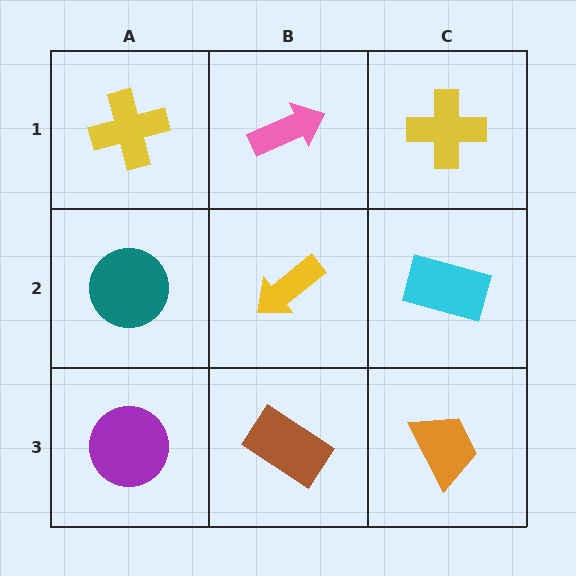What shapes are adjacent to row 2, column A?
A yellow cross (row 1, column A), a purple circle (row 3, column A), a yellow arrow (row 2, column B).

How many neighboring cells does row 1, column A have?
2.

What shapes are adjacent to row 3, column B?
A yellow arrow (row 2, column B), a purple circle (row 3, column A), an orange trapezoid (row 3, column C).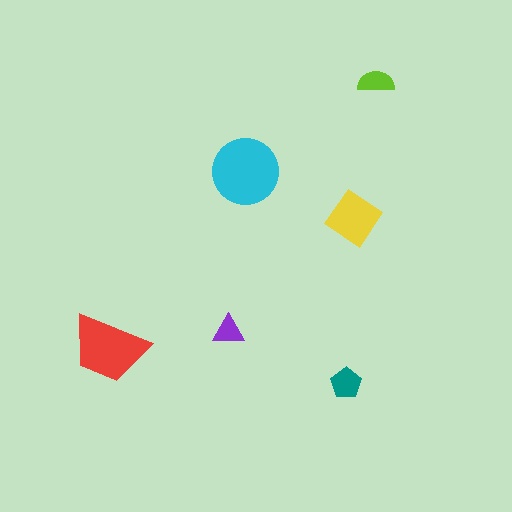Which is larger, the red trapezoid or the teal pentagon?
The red trapezoid.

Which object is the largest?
The cyan circle.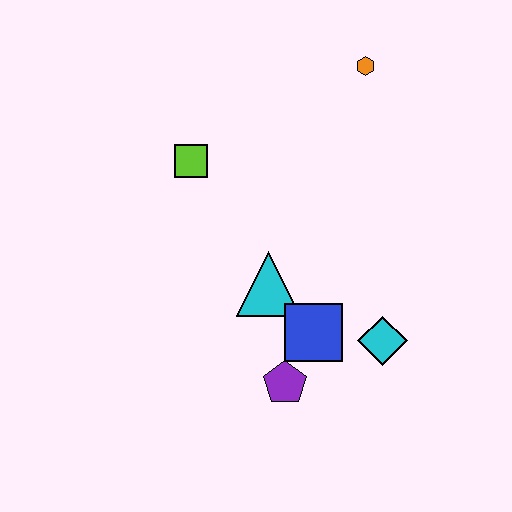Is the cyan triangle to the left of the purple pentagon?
Yes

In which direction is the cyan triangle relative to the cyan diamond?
The cyan triangle is to the left of the cyan diamond.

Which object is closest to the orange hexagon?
The lime square is closest to the orange hexagon.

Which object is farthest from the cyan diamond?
The orange hexagon is farthest from the cyan diamond.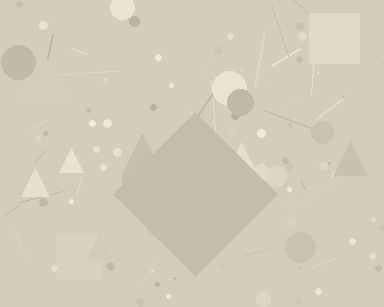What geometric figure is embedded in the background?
A diamond is embedded in the background.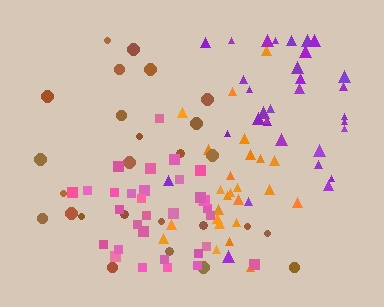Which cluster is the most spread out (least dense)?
Brown.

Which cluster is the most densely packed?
Pink.